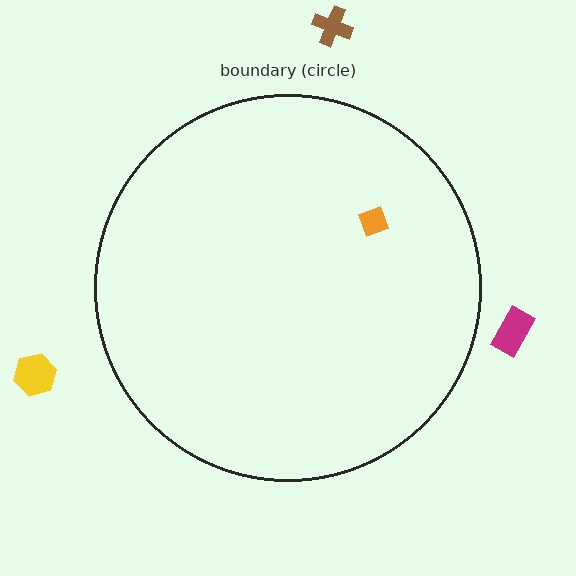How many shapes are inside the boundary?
1 inside, 3 outside.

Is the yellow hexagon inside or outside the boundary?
Outside.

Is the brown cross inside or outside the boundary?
Outside.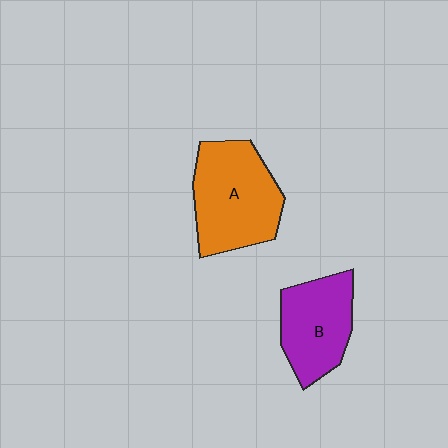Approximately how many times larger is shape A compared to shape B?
Approximately 1.3 times.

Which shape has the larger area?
Shape A (orange).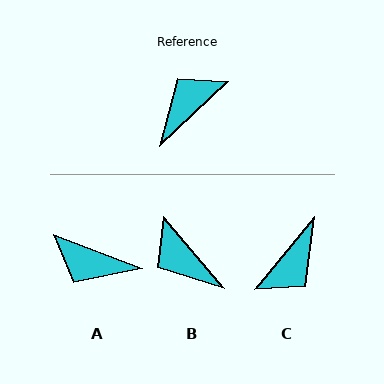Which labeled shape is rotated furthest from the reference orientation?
C, about 172 degrees away.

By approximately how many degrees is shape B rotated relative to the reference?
Approximately 87 degrees counter-clockwise.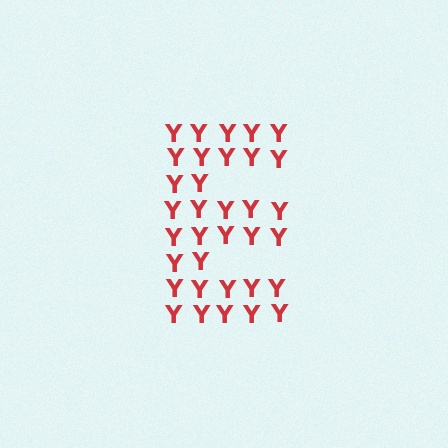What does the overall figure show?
The overall figure shows the letter E.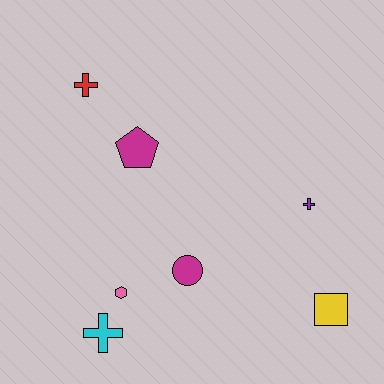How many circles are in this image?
There is 1 circle.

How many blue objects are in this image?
There are no blue objects.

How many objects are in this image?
There are 7 objects.